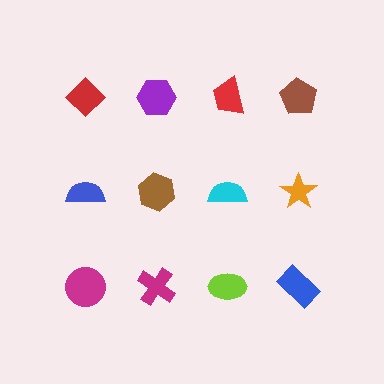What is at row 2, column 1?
A blue semicircle.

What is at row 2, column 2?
A brown hexagon.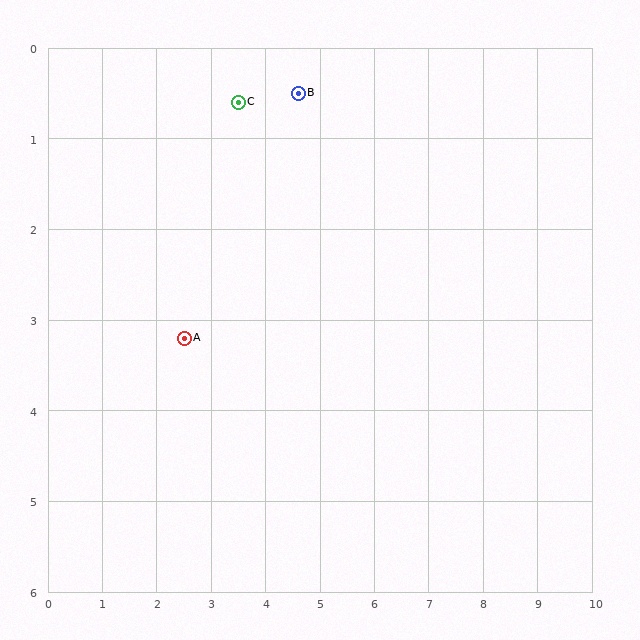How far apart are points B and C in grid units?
Points B and C are about 1.1 grid units apart.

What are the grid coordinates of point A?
Point A is at approximately (2.5, 3.2).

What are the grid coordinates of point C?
Point C is at approximately (3.5, 0.6).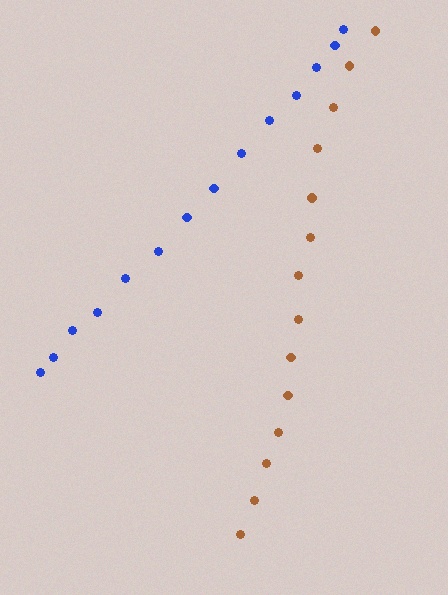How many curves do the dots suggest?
There are 2 distinct paths.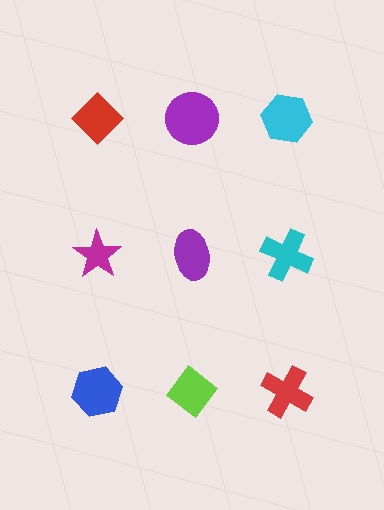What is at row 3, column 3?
A red cross.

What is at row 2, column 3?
A cyan cross.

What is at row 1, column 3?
A cyan hexagon.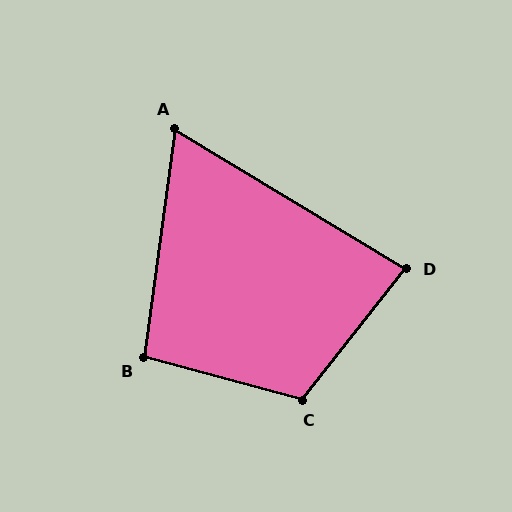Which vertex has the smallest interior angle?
A, at approximately 67 degrees.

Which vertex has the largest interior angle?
C, at approximately 113 degrees.